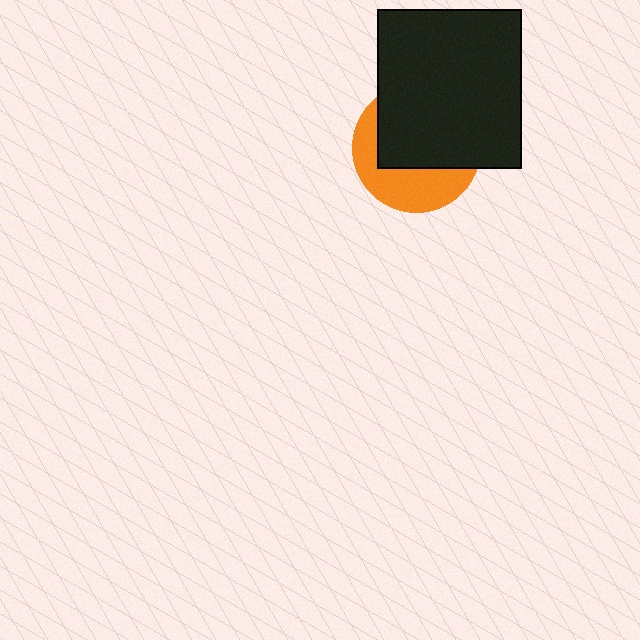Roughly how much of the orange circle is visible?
A small part of it is visible (roughly 40%).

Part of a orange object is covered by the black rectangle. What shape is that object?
It is a circle.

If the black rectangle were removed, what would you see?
You would see the complete orange circle.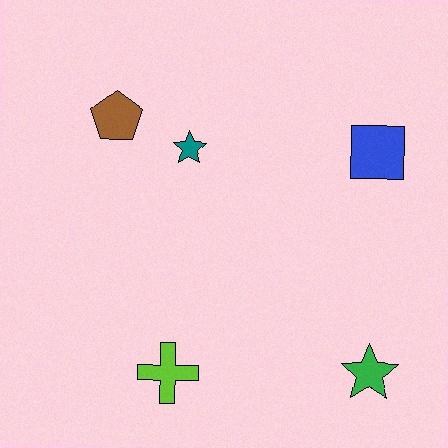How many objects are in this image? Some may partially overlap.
There are 5 objects.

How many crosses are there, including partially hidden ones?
There is 1 cross.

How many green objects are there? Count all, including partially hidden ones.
There is 1 green object.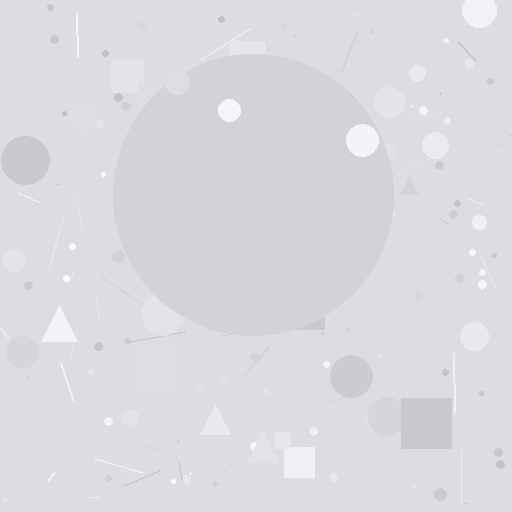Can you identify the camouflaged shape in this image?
The camouflaged shape is a circle.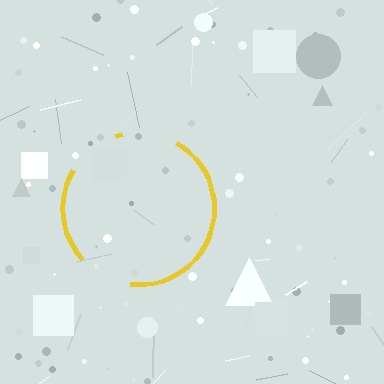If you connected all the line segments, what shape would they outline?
They would outline a circle.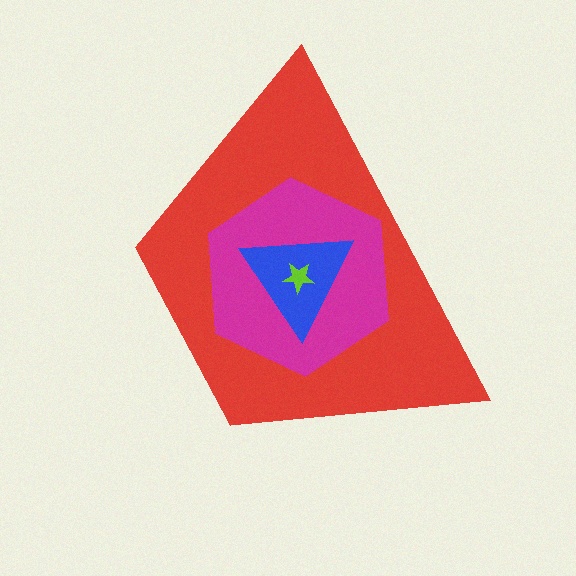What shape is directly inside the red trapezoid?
The magenta hexagon.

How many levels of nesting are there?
4.